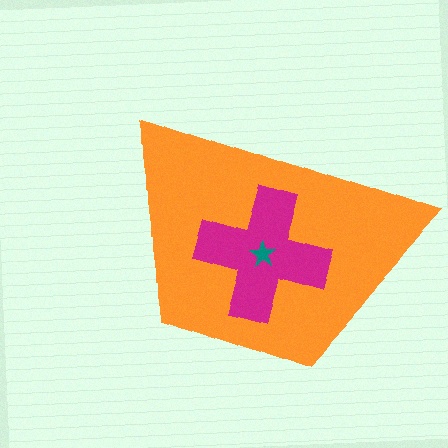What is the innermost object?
The teal star.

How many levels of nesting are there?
3.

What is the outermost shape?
The orange trapezoid.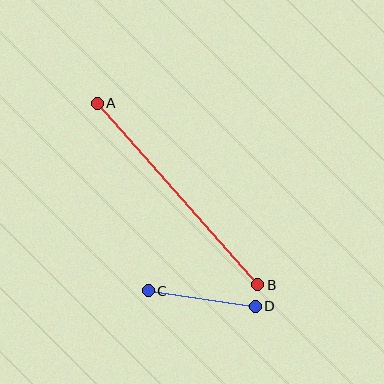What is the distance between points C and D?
The distance is approximately 108 pixels.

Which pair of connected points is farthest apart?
Points A and B are farthest apart.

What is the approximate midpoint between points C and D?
The midpoint is at approximately (202, 299) pixels.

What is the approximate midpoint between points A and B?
The midpoint is at approximately (178, 194) pixels.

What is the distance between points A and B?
The distance is approximately 242 pixels.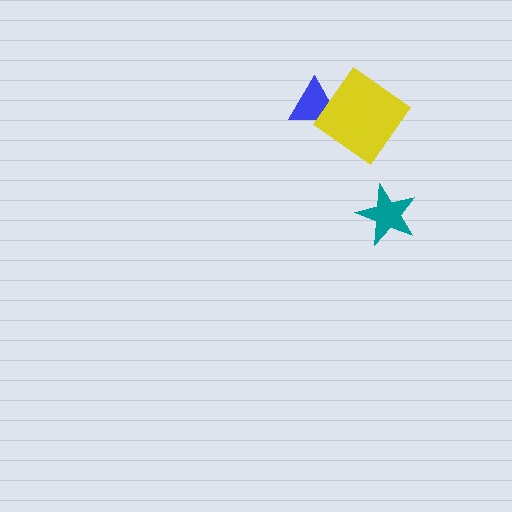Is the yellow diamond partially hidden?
No, no other shape covers it.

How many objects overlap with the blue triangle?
1 object overlaps with the blue triangle.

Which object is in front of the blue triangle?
The yellow diamond is in front of the blue triangle.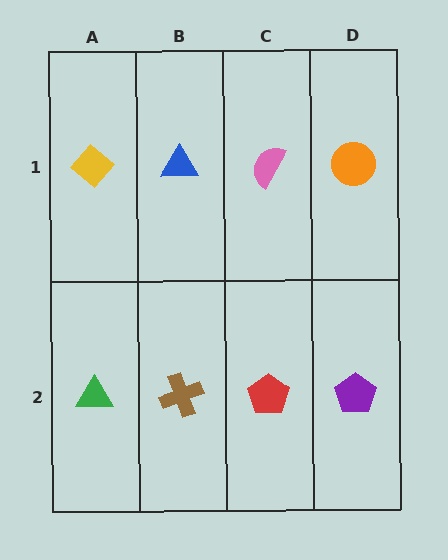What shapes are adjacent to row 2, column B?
A blue triangle (row 1, column B), a green triangle (row 2, column A), a red pentagon (row 2, column C).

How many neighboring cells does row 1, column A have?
2.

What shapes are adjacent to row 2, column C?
A pink semicircle (row 1, column C), a brown cross (row 2, column B), a purple pentagon (row 2, column D).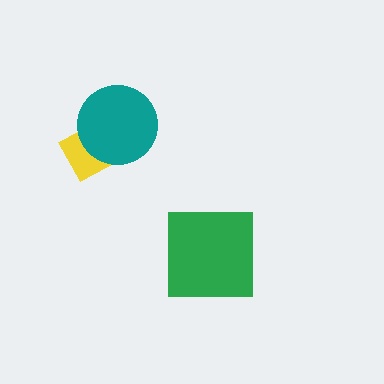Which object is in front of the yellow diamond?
The teal circle is in front of the yellow diamond.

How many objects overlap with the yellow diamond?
1 object overlaps with the yellow diamond.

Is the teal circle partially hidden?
No, no other shape covers it.